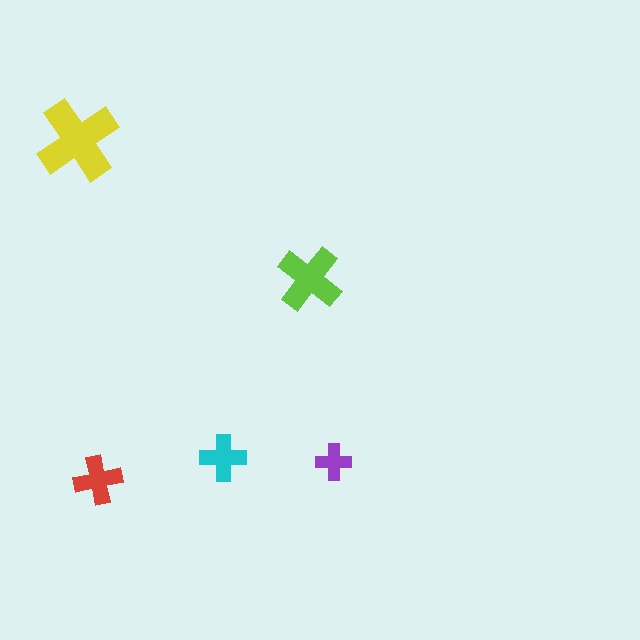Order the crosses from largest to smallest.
the yellow one, the lime one, the red one, the cyan one, the purple one.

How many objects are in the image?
There are 5 objects in the image.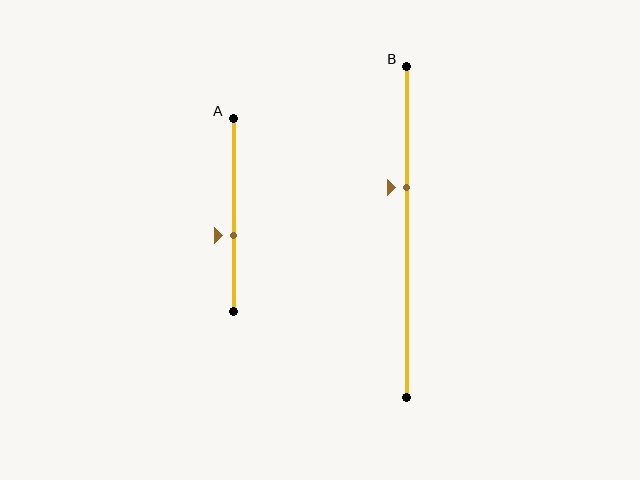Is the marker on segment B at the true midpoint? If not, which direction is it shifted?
No, the marker on segment B is shifted upward by about 13% of the segment length.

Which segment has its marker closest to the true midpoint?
Segment A has its marker closest to the true midpoint.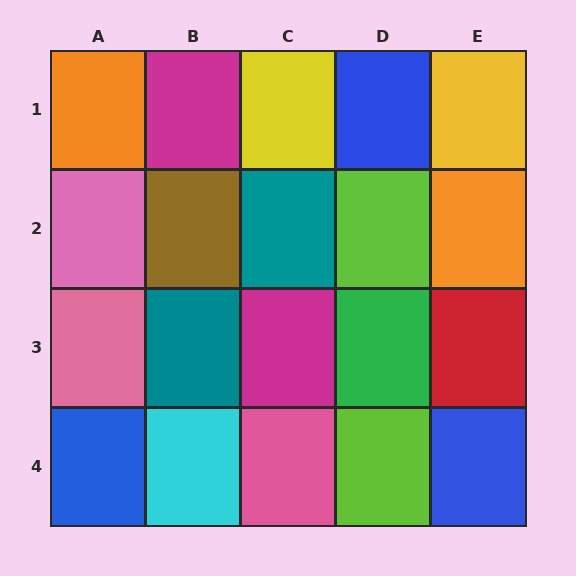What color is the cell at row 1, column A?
Orange.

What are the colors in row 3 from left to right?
Pink, teal, magenta, green, red.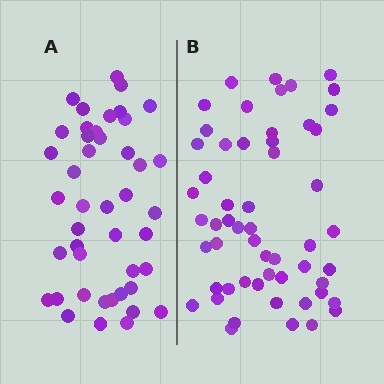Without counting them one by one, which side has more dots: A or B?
Region B (the right region) has more dots.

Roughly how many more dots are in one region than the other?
Region B has roughly 12 or so more dots than region A.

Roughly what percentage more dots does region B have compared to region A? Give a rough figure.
About 25% more.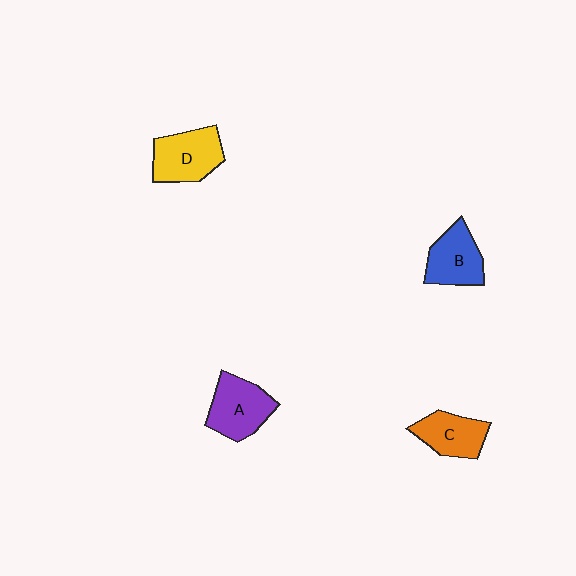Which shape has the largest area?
Shape D (yellow).